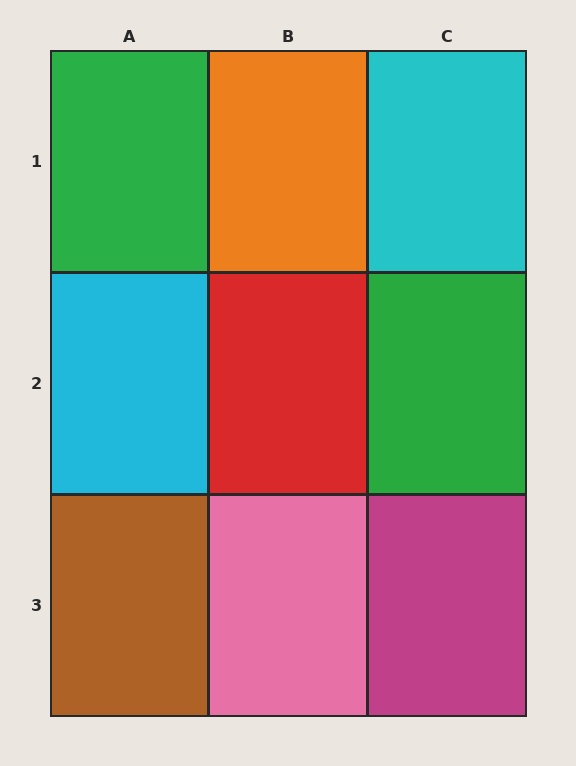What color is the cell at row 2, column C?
Green.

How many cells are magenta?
1 cell is magenta.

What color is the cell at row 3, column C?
Magenta.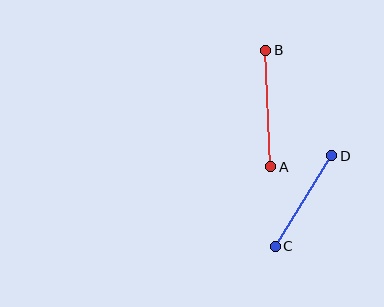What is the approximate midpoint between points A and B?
The midpoint is at approximately (268, 108) pixels.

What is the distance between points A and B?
The distance is approximately 117 pixels.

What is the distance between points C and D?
The distance is approximately 107 pixels.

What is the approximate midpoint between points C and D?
The midpoint is at approximately (303, 201) pixels.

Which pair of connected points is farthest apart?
Points A and B are farthest apart.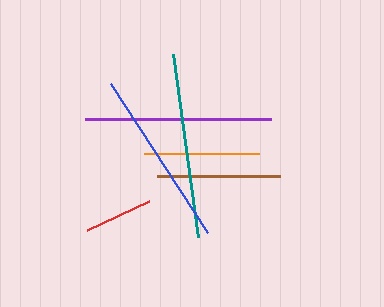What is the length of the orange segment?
The orange segment is approximately 115 pixels long.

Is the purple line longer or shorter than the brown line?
The purple line is longer than the brown line.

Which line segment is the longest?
The purple line is the longest at approximately 186 pixels.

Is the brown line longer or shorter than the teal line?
The teal line is longer than the brown line.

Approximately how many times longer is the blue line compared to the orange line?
The blue line is approximately 1.5 times the length of the orange line.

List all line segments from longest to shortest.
From longest to shortest: purple, teal, blue, brown, orange, red.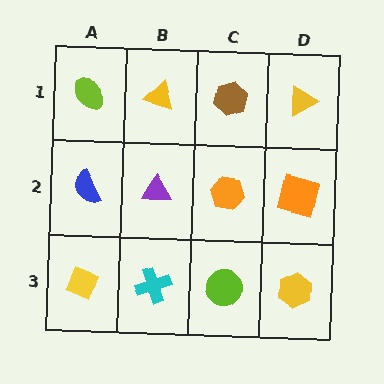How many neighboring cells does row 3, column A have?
2.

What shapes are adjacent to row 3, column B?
A purple triangle (row 2, column B), a yellow diamond (row 3, column A), a lime circle (row 3, column C).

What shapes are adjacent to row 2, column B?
A yellow triangle (row 1, column B), a cyan cross (row 3, column B), a blue semicircle (row 2, column A), an orange hexagon (row 2, column C).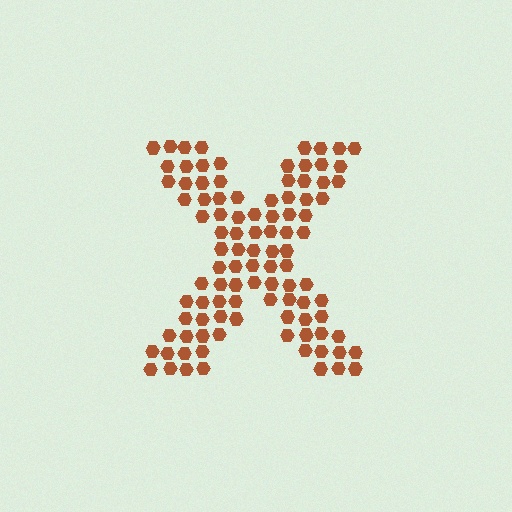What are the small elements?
The small elements are hexagons.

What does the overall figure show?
The overall figure shows the letter X.